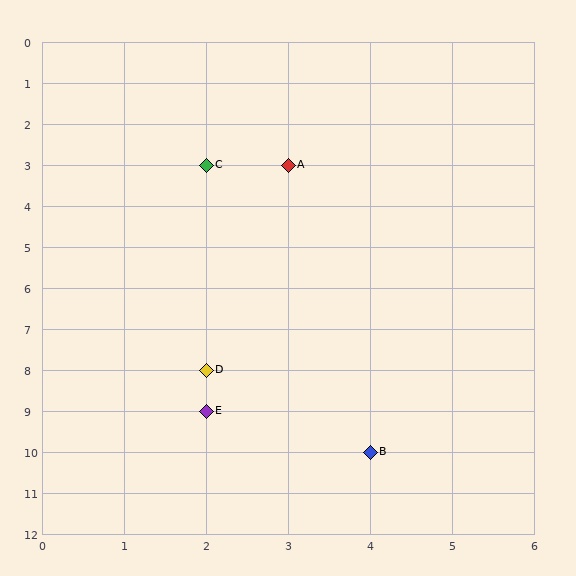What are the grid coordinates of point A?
Point A is at grid coordinates (3, 3).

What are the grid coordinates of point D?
Point D is at grid coordinates (2, 8).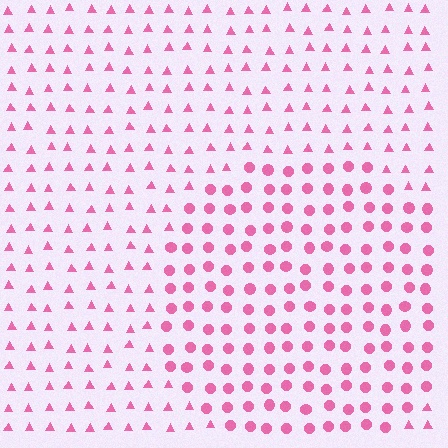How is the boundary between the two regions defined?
The boundary is defined by a change in element shape: circles inside vs. triangles outside. All elements share the same color and spacing.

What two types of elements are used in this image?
The image uses circles inside the circle region and triangles outside it.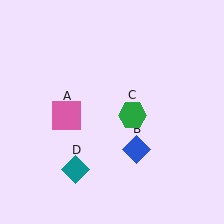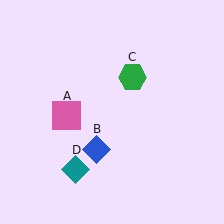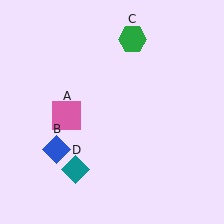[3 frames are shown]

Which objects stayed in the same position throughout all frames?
Pink square (object A) and teal diamond (object D) remained stationary.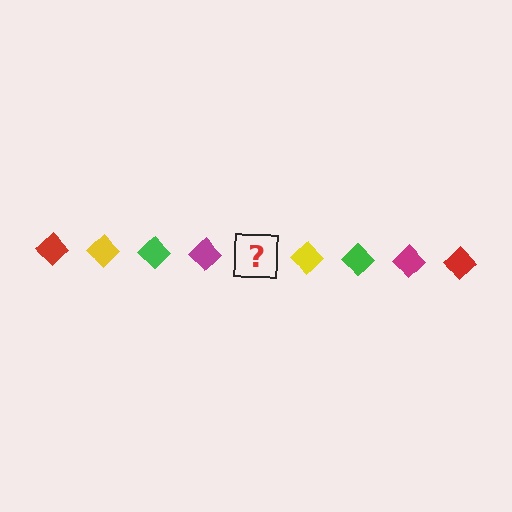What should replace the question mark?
The question mark should be replaced with a red diamond.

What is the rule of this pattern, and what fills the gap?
The rule is that the pattern cycles through red, yellow, green, magenta diamonds. The gap should be filled with a red diamond.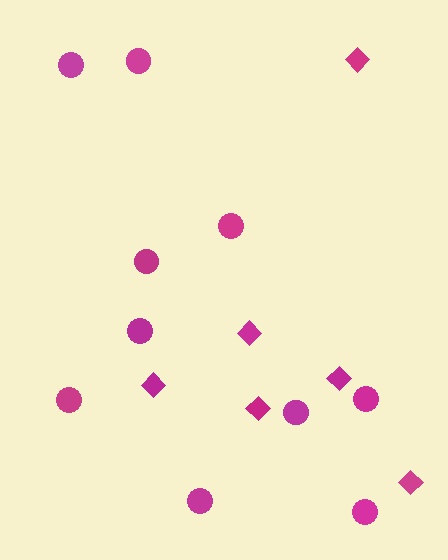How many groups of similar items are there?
There are 2 groups: one group of diamonds (6) and one group of circles (10).